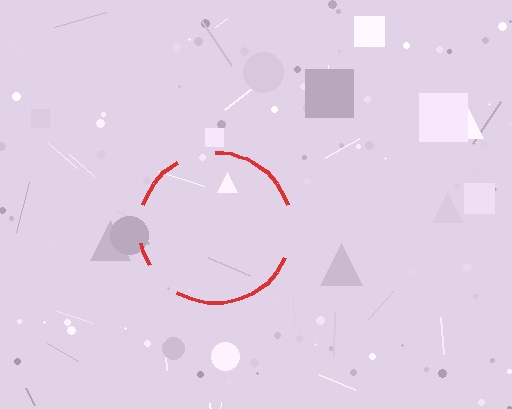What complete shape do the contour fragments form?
The contour fragments form a circle.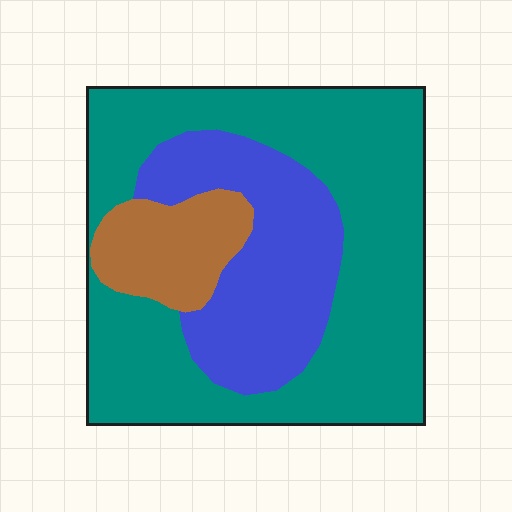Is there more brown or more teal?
Teal.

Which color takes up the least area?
Brown, at roughly 10%.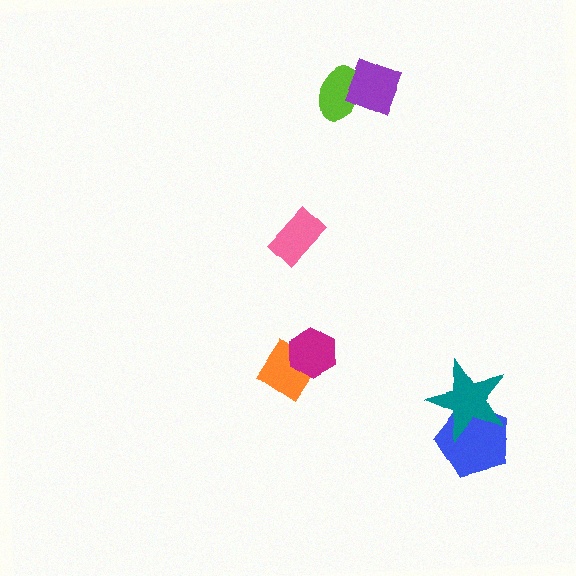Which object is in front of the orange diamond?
The magenta hexagon is in front of the orange diamond.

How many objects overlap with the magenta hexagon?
1 object overlaps with the magenta hexagon.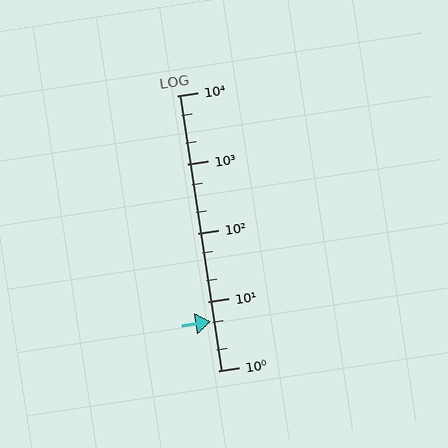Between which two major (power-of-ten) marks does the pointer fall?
The pointer is between 1 and 10.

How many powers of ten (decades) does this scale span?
The scale spans 4 decades, from 1 to 10000.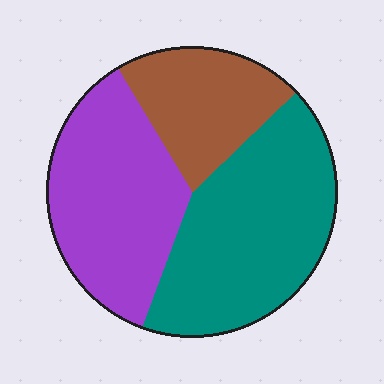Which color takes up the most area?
Teal, at roughly 45%.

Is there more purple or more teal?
Teal.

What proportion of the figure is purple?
Purple covers around 35% of the figure.